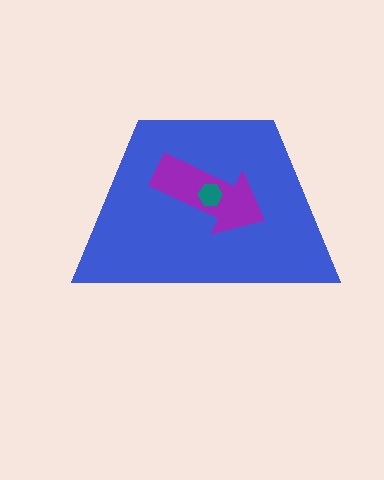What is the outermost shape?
The blue trapezoid.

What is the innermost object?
The teal hexagon.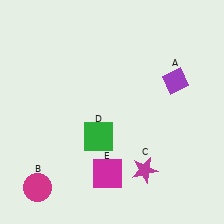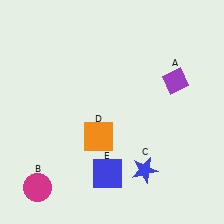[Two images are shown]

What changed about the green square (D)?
In Image 1, D is green. In Image 2, it changed to orange.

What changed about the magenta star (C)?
In Image 1, C is magenta. In Image 2, it changed to blue.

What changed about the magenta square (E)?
In Image 1, E is magenta. In Image 2, it changed to blue.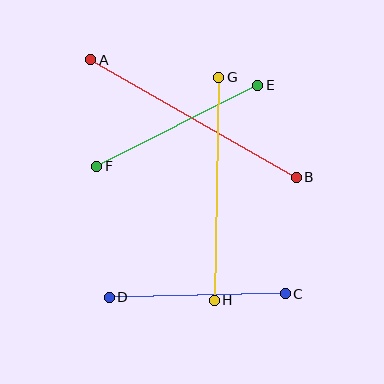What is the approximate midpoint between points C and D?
The midpoint is at approximately (197, 296) pixels.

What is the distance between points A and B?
The distance is approximately 237 pixels.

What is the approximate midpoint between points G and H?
The midpoint is at approximately (217, 189) pixels.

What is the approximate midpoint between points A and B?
The midpoint is at approximately (193, 119) pixels.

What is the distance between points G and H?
The distance is approximately 223 pixels.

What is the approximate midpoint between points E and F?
The midpoint is at approximately (177, 126) pixels.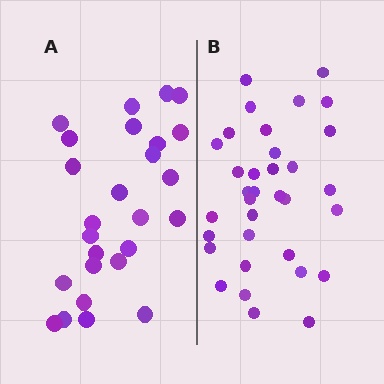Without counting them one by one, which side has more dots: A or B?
Region B (the right region) has more dots.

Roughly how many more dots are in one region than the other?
Region B has roughly 8 or so more dots than region A.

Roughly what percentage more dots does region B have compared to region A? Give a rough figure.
About 30% more.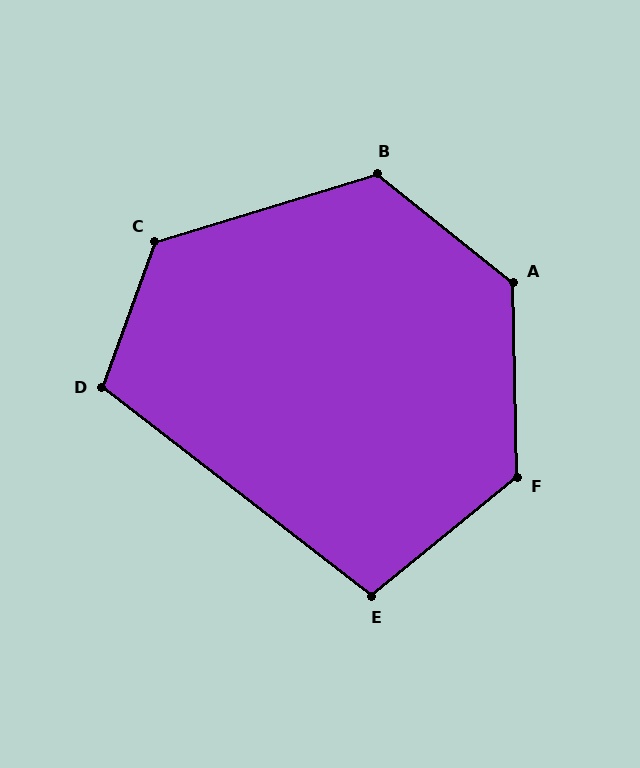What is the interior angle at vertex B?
Approximately 124 degrees (obtuse).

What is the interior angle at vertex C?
Approximately 127 degrees (obtuse).